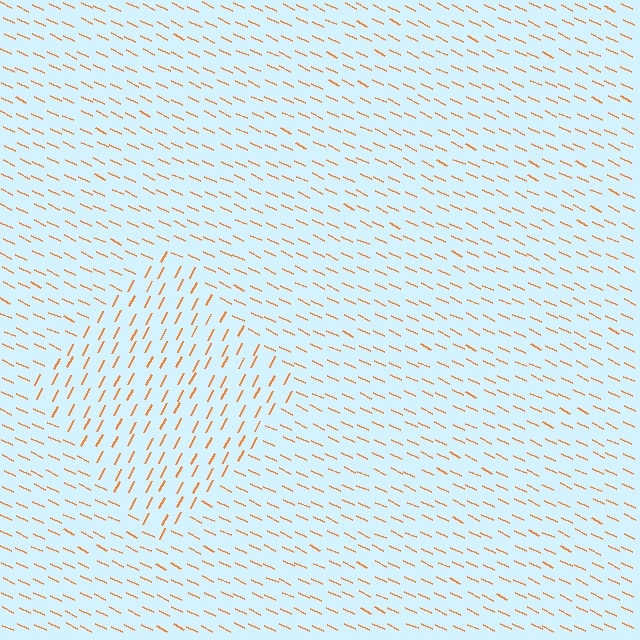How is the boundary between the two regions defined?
The boundary is defined purely by a change in line orientation (approximately 87 degrees difference). All lines are the same color and thickness.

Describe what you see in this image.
The image is filled with small orange line segments. A diamond region in the image has lines oriented differently from the surrounding lines, creating a visible texture boundary.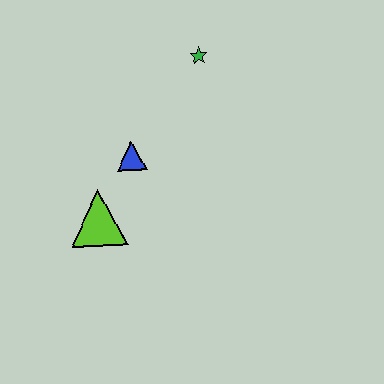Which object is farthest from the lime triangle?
The green star is farthest from the lime triangle.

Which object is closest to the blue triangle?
The lime triangle is closest to the blue triangle.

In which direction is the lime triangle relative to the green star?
The lime triangle is below the green star.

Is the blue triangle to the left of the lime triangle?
No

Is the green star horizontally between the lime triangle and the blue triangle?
No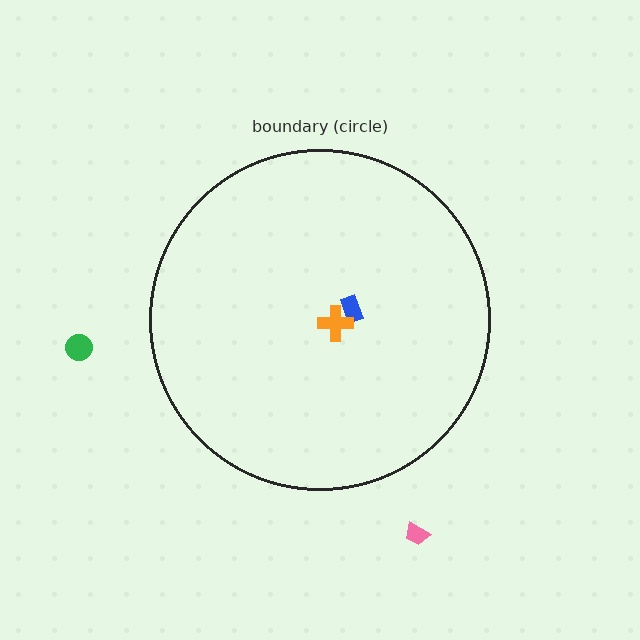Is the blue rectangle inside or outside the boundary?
Inside.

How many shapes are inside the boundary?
2 inside, 2 outside.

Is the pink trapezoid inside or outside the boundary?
Outside.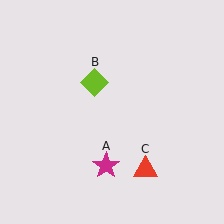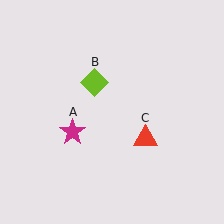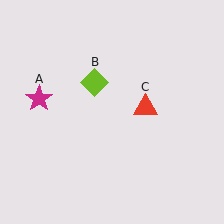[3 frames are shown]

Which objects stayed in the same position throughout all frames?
Lime diamond (object B) remained stationary.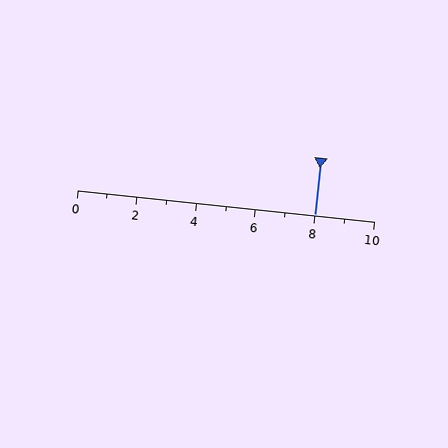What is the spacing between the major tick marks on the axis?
The major ticks are spaced 2 apart.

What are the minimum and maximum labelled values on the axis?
The axis runs from 0 to 10.